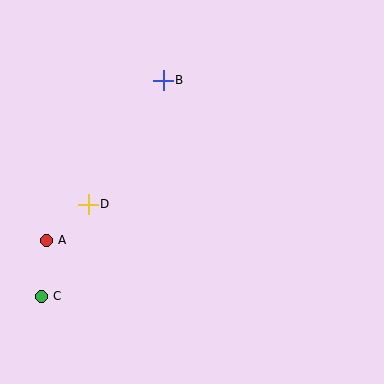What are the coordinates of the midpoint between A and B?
The midpoint between A and B is at (105, 160).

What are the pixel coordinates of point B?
Point B is at (163, 80).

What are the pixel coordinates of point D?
Point D is at (88, 204).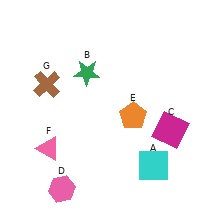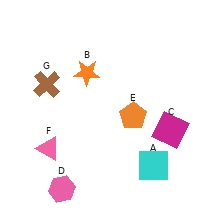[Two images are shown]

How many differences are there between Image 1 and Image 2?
There is 1 difference between the two images.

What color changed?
The star (B) changed from green in Image 1 to orange in Image 2.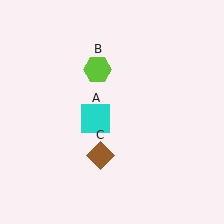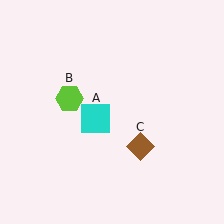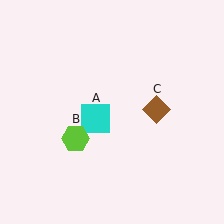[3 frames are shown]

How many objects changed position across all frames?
2 objects changed position: lime hexagon (object B), brown diamond (object C).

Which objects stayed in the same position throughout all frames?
Cyan square (object A) remained stationary.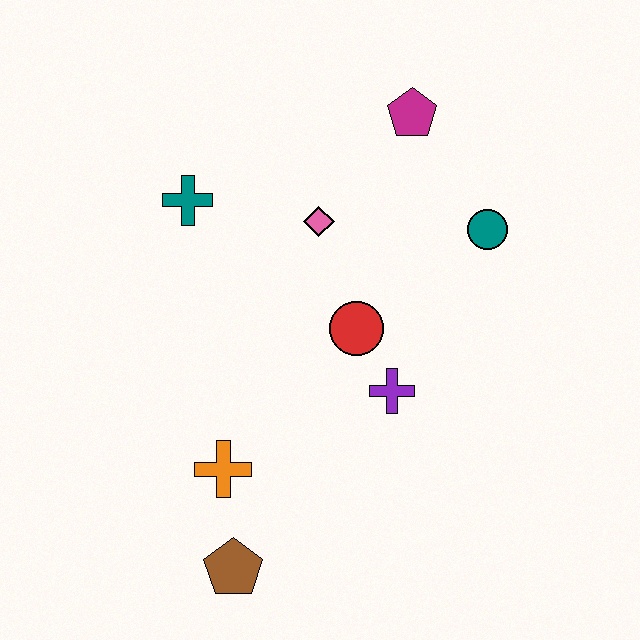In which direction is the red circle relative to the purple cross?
The red circle is above the purple cross.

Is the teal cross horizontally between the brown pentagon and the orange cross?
No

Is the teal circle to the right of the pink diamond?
Yes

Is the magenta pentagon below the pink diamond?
No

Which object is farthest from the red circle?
The brown pentagon is farthest from the red circle.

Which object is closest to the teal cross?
The pink diamond is closest to the teal cross.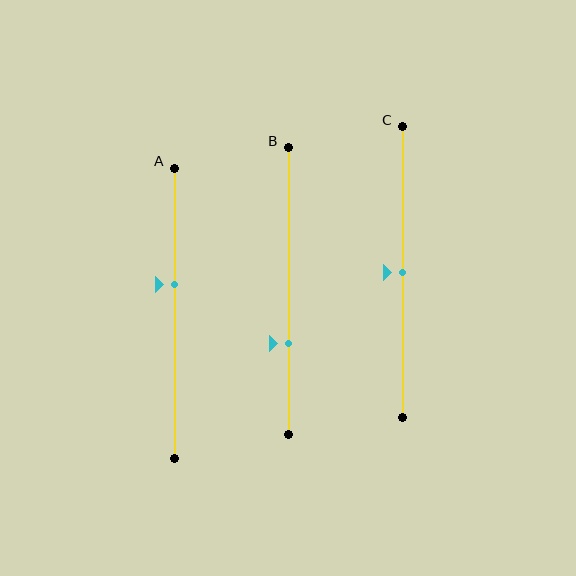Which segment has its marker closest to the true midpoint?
Segment C has its marker closest to the true midpoint.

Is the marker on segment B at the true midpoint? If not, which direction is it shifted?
No, the marker on segment B is shifted downward by about 18% of the segment length.